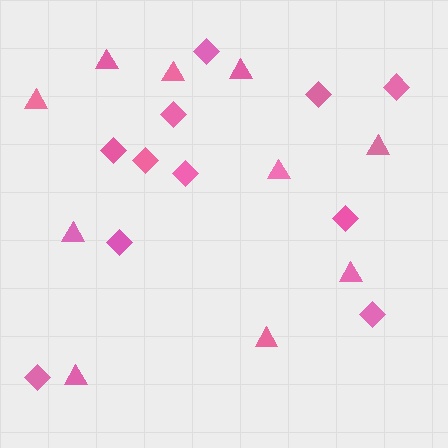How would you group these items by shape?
There are 2 groups: one group of triangles (10) and one group of diamonds (11).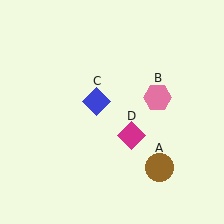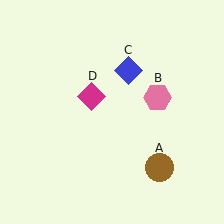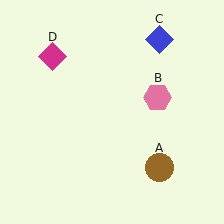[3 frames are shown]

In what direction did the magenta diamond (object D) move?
The magenta diamond (object D) moved up and to the left.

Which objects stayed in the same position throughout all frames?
Brown circle (object A) and pink hexagon (object B) remained stationary.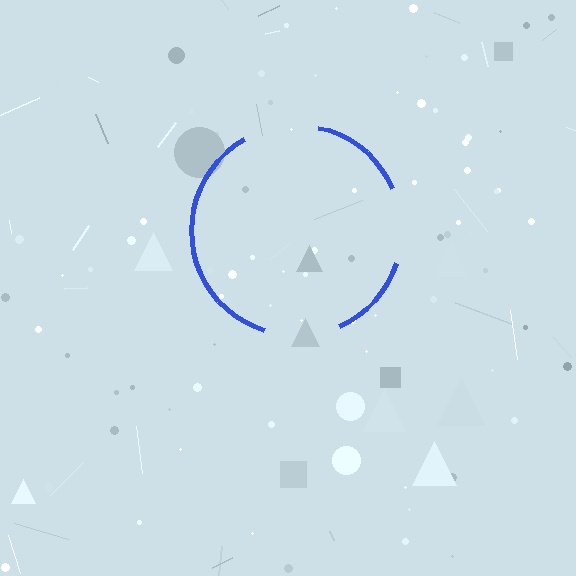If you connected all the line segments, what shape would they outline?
They would outline a circle.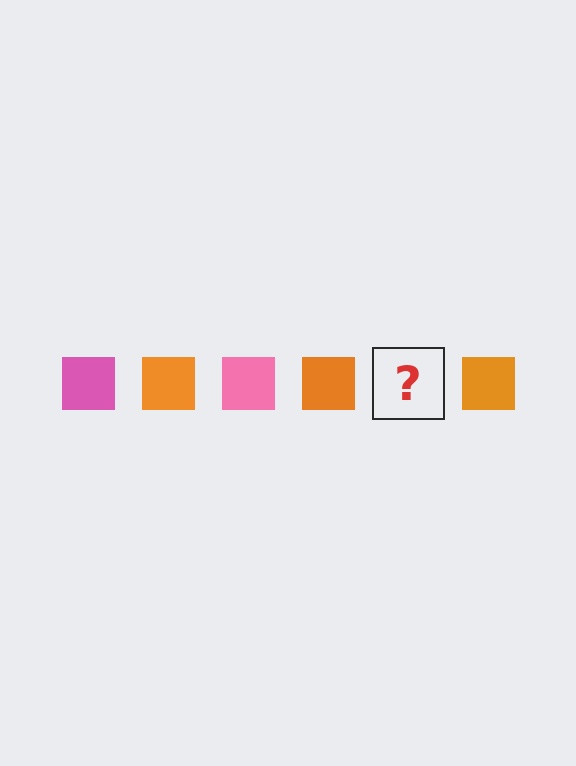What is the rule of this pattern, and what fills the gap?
The rule is that the pattern cycles through pink, orange squares. The gap should be filled with a pink square.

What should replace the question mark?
The question mark should be replaced with a pink square.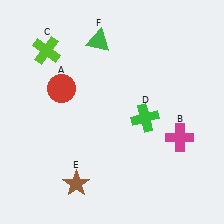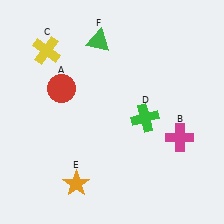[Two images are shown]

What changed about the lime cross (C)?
In Image 1, C is lime. In Image 2, it changed to yellow.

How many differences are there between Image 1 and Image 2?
There are 2 differences between the two images.